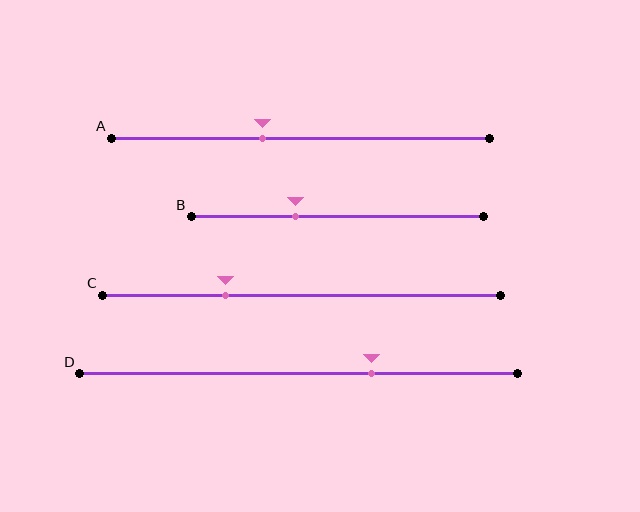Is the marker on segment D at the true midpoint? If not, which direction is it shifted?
No, the marker on segment D is shifted to the right by about 17% of the segment length.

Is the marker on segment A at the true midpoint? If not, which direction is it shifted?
No, the marker on segment A is shifted to the left by about 10% of the segment length.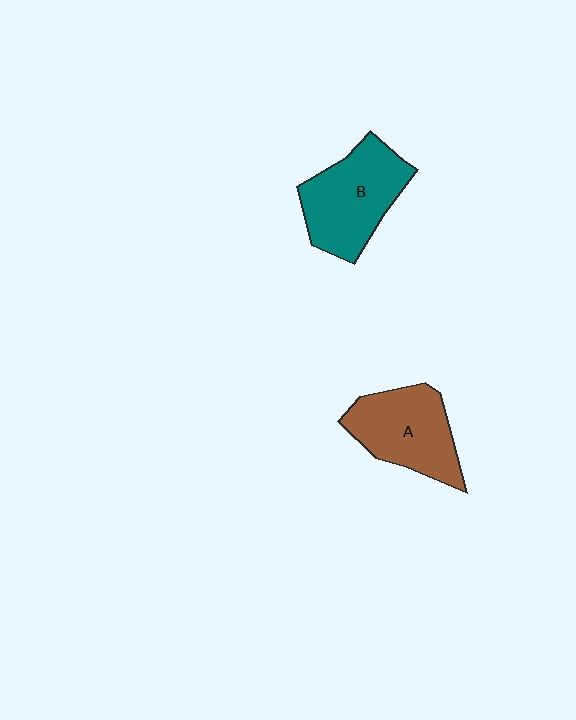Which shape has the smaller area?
Shape A (brown).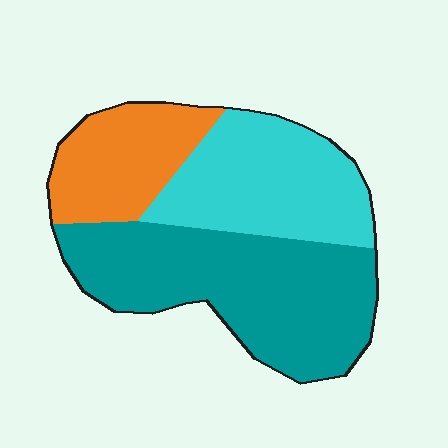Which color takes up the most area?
Teal, at roughly 45%.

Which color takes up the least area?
Orange, at roughly 20%.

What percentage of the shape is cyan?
Cyan covers about 30% of the shape.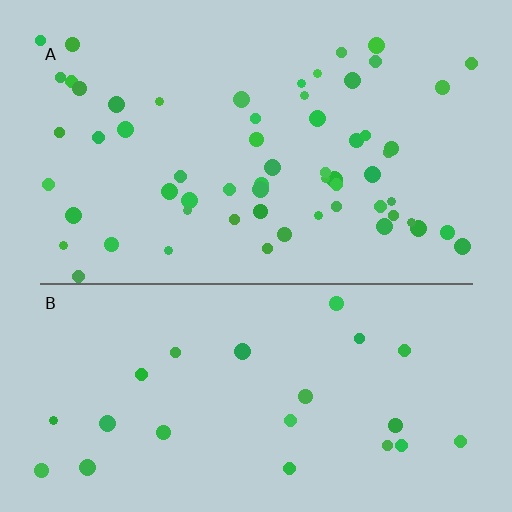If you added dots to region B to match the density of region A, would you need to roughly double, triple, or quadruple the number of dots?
Approximately triple.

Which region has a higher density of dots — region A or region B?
A (the top).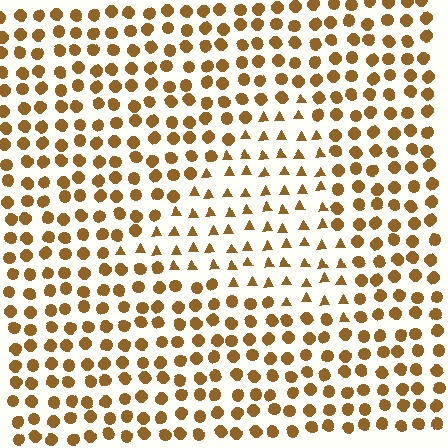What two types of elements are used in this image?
The image uses triangles inside the triangle region and circles outside it.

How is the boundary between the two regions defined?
The boundary is defined by a change in element shape: triangles inside vs. circles outside. All elements share the same color and spacing.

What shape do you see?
I see a triangle.